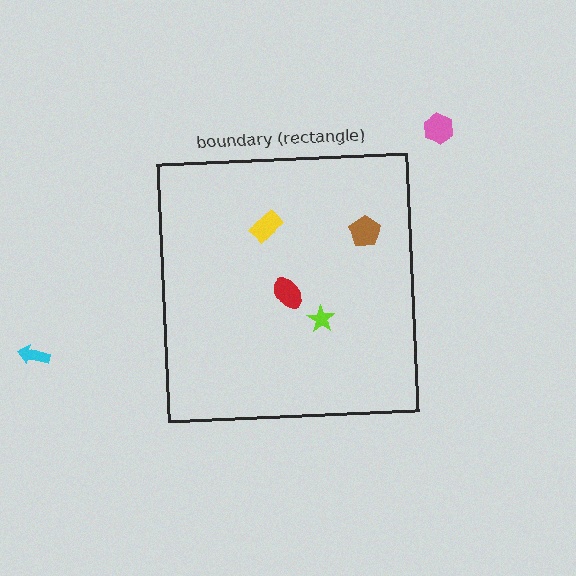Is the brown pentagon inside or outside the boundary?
Inside.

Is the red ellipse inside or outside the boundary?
Inside.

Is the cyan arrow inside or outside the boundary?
Outside.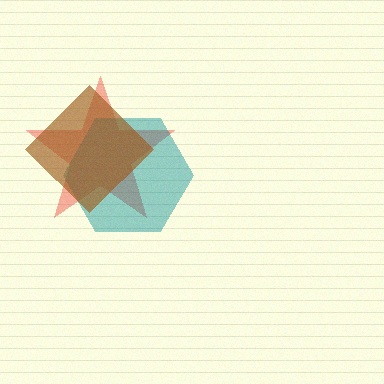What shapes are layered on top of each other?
The layered shapes are: a red star, a teal hexagon, a brown diamond.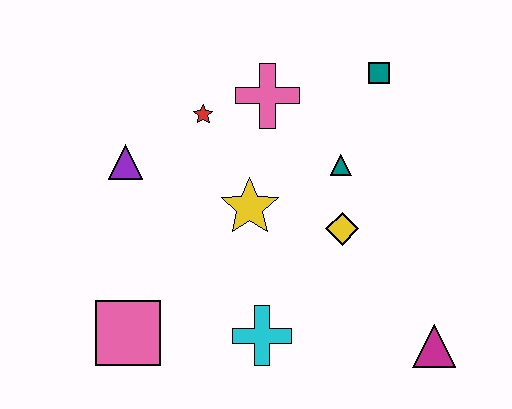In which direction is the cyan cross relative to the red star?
The cyan cross is below the red star.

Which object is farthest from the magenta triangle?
The purple triangle is farthest from the magenta triangle.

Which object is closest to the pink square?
The cyan cross is closest to the pink square.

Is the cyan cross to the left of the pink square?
No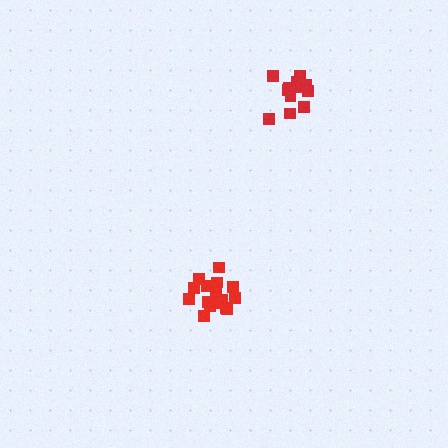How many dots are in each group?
Group 1: 17 dots, Group 2: 12 dots (29 total).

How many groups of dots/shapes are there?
There are 2 groups.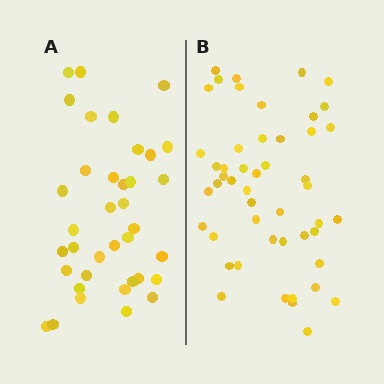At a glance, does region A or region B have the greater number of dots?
Region B (the right region) has more dots.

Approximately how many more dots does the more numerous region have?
Region B has roughly 12 or so more dots than region A.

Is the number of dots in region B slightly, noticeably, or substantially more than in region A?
Region B has noticeably more, but not dramatically so. The ratio is roughly 1.3 to 1.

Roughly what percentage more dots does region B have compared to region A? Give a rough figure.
About 30% more.